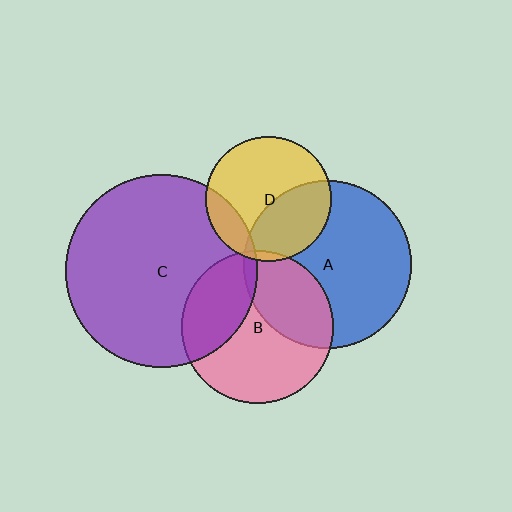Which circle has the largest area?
Circle C (purple).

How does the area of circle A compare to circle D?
Approximately 1.8 times.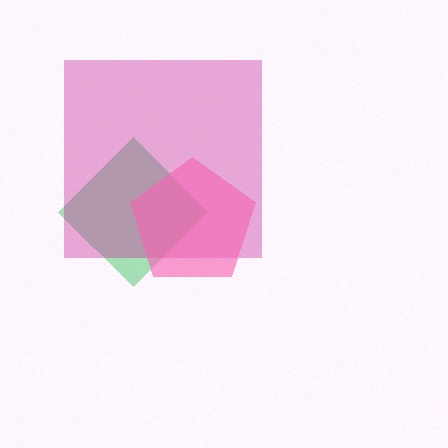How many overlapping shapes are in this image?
There are 3 overlapping shapes in the image.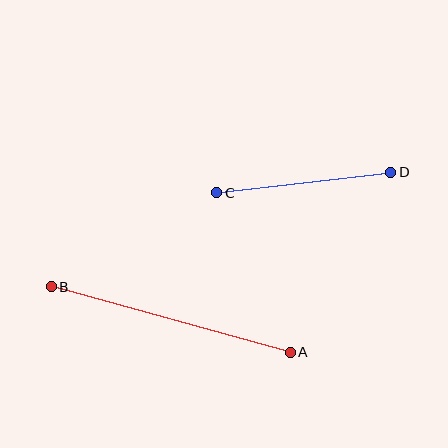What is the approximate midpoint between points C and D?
The midpoint is at approximately (304, 182) pixels.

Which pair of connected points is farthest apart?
Points A and B are farthest apart.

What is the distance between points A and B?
The distance is approximately 248 pixels.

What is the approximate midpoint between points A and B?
The midpoint is at approximately (171, 320) pixels.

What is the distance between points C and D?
The distance is approximately 175 pixels.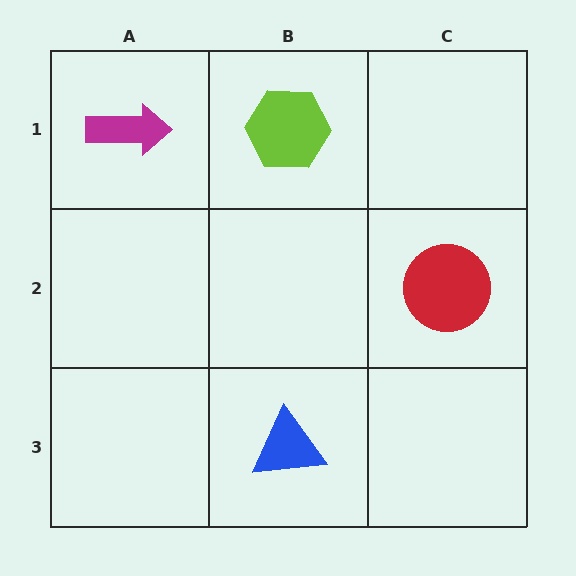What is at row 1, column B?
A lime hexagon.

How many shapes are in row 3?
1 shape.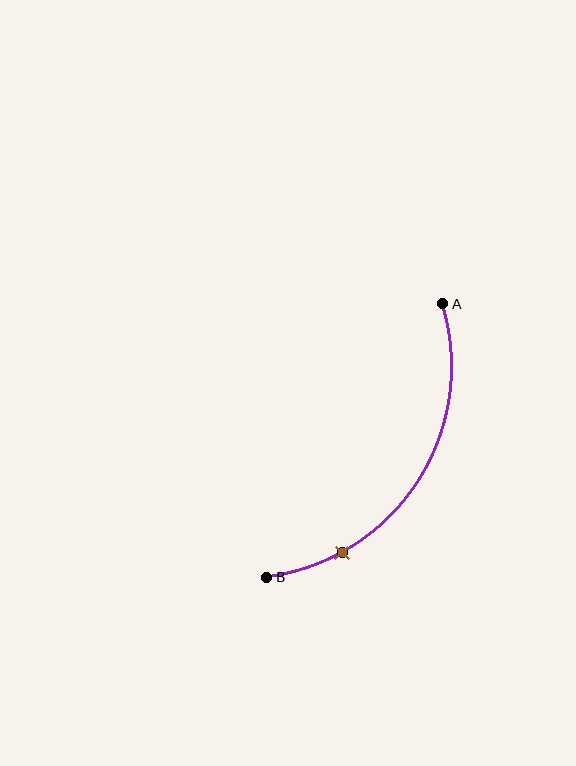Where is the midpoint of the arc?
The arc midpoint is the point on the curve farthest from the straight line joining A and B. It sits to the right of that line.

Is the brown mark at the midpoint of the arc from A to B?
No. The brown mark lies on the arc but is closer to endpoint B. The arc midpoint would be at the point on the curve equidistant along the arc from both A and B.